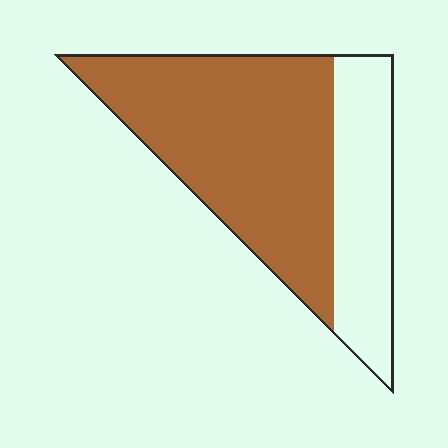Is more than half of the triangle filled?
Yes.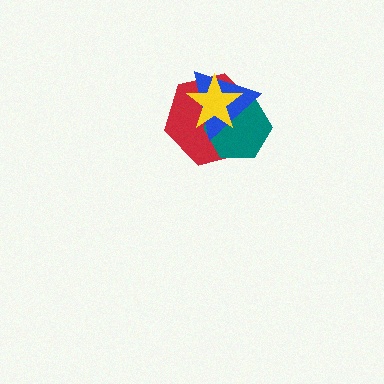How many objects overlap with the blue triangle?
3 objects overlap with the blue triangle.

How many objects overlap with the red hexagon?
3 objects overlap with the red hexagon.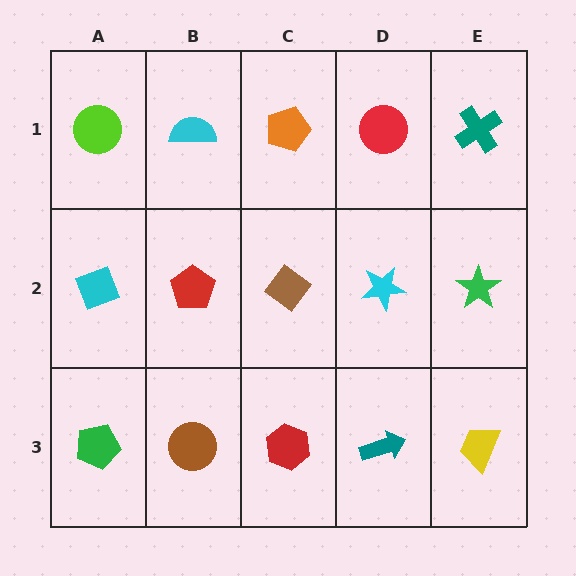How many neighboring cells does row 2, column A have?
3.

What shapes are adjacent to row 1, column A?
A cyan diamond (row 2, column A), a cyan semicircle (row 1, column B).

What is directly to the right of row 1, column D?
A teal cross.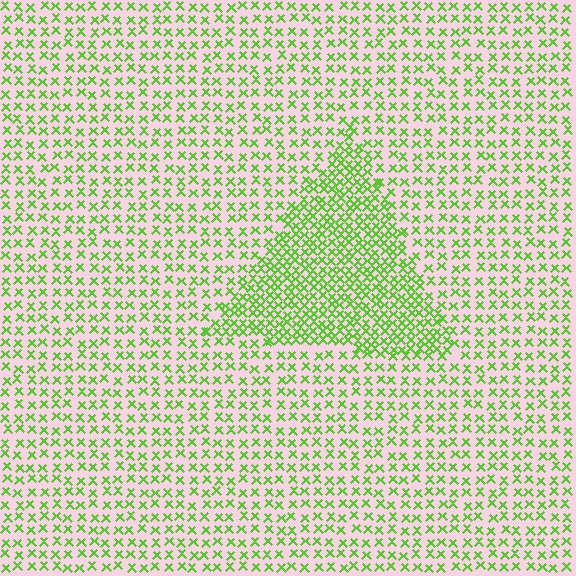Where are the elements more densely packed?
The elements are more densely packed inside the triangle boundary.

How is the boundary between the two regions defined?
The boundary is defined by a change in element density (approximately 2.0x ratio). All elements are the same color, size, and shape.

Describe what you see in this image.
The image contains small lime elements arranged at two different densities. A triangle-shaped region is visible where the elements are more densely packed than the surrounding area.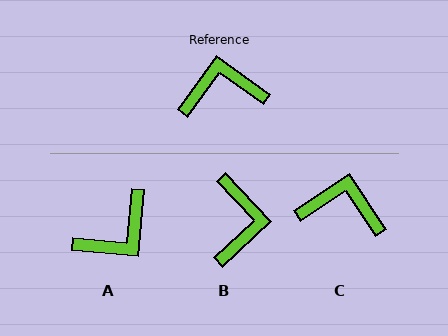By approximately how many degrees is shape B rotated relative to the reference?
Approximately 101 degrees clockwise.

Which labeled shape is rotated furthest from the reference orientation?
A, about 150 degrees away.